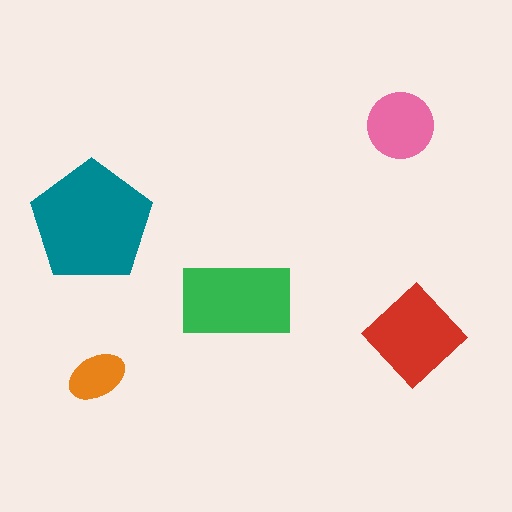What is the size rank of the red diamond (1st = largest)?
3rd.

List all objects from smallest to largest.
The orange ellipse, the pink circle, the red diamond, the green rectangle, the teal pentagon.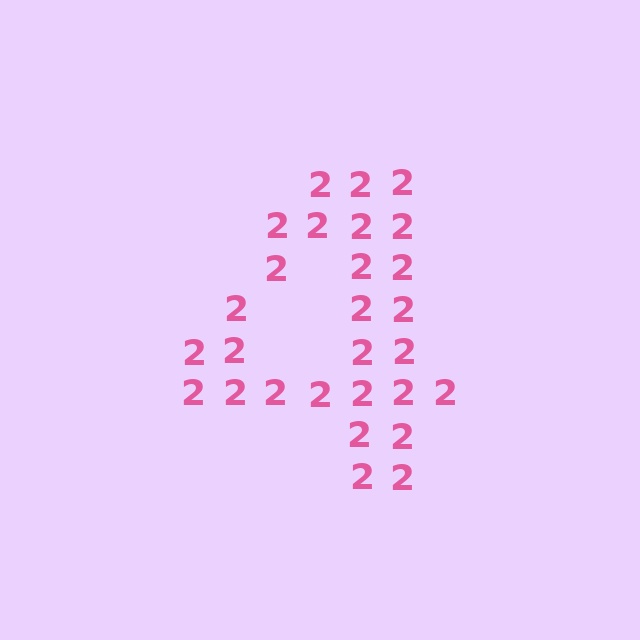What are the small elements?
The small elements are digit 2's.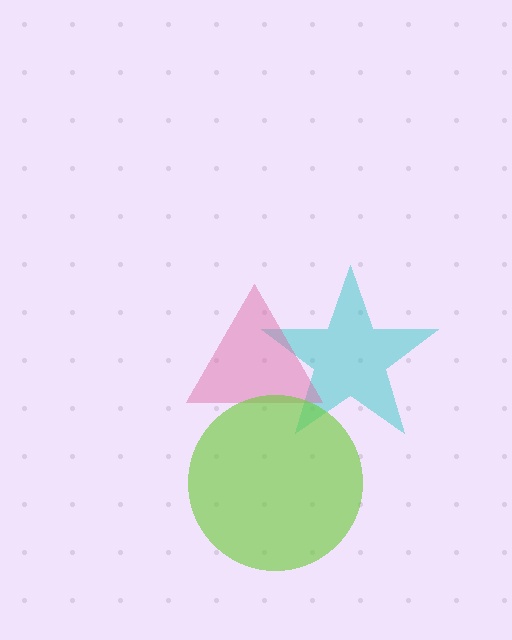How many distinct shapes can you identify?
There are 3 distinct shapes: a cyan star, a pink triangle, a lime circle.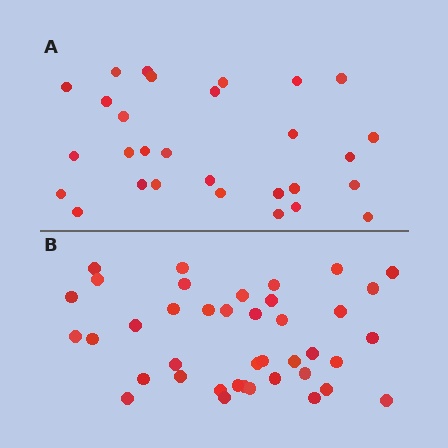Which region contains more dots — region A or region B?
Region B (the bottom region) has more dots.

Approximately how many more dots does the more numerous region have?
Region B has roughly 12 or so more dots than region A.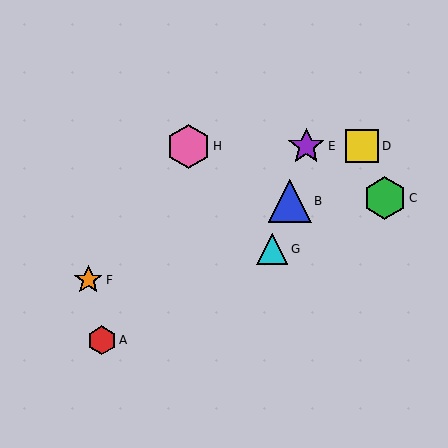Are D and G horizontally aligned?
No, D is at y≈146 and G is at y≈249.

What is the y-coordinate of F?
Object F is at y≈280.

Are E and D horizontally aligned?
Yes, both are at y≈146.